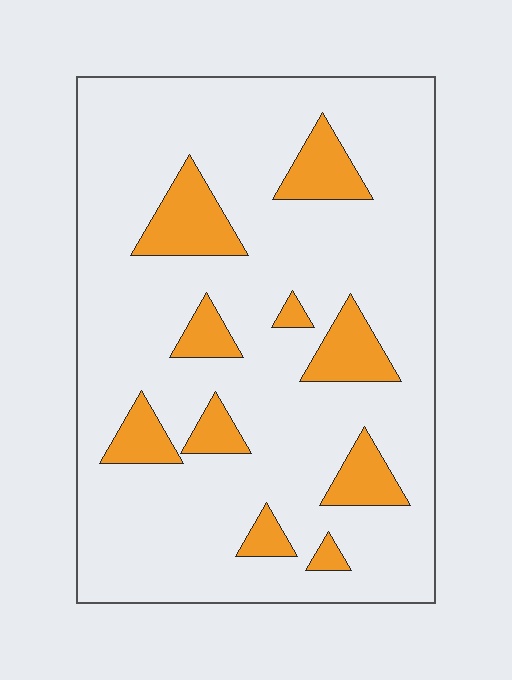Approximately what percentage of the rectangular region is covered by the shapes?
Approximately 15%.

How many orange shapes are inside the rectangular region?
10.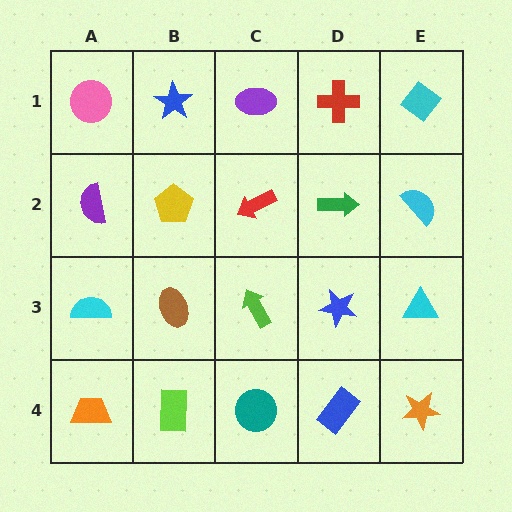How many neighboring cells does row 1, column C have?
3.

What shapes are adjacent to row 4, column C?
A lime arrow (row 3, column C), a lime rectangle (row 4, column B), a blue rectangle (row 4, column D).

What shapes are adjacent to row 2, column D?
A red cross (row 1, column D), a blue star (row 3, column D), a red arrow (row 2, column C), a cyan semicircle (row 2, column E).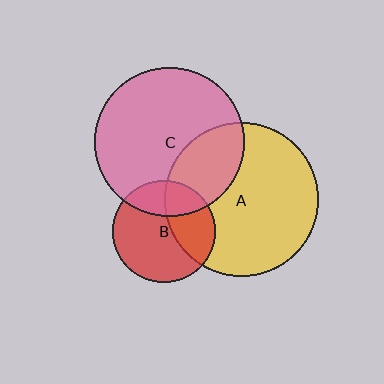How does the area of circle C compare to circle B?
Approximately 2.1 times.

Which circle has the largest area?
Circle A (yellow).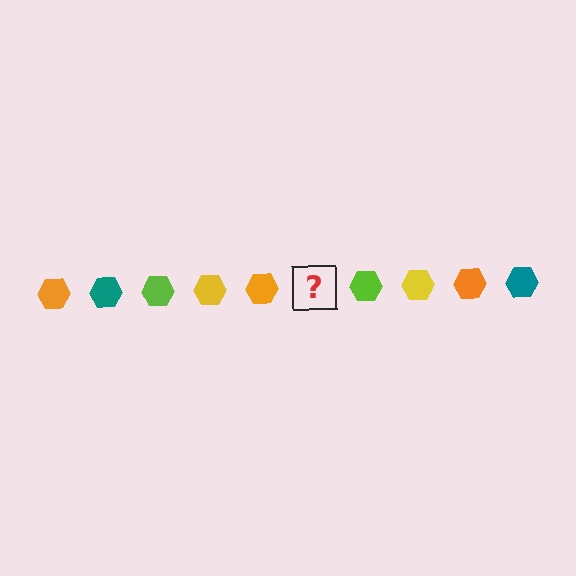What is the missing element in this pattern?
The missing element is a teal hexagon.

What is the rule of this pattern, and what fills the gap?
The rule is that the pattern cycles through orange, teal, lime, yellow hexagons. The gap should be filled with a teal hexagon.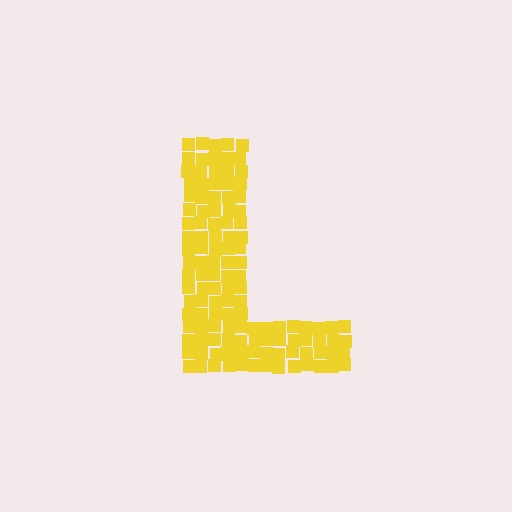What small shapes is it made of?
It is made of small squares.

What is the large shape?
The large shape is the letter L.